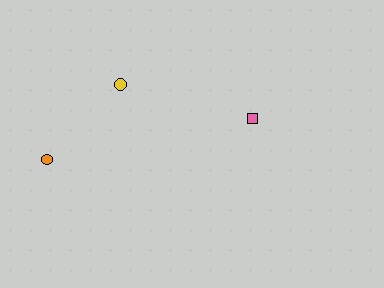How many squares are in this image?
There is 1 square.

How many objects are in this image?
There are 3 objects.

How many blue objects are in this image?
There are no blue objects.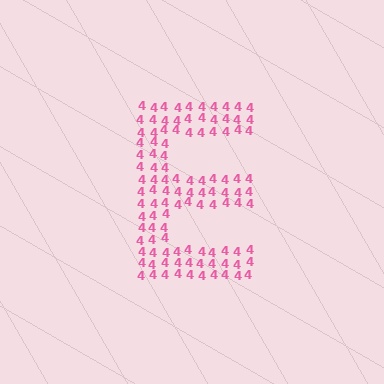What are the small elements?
The small elements are digit 4's.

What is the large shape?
The large shape is the letter E.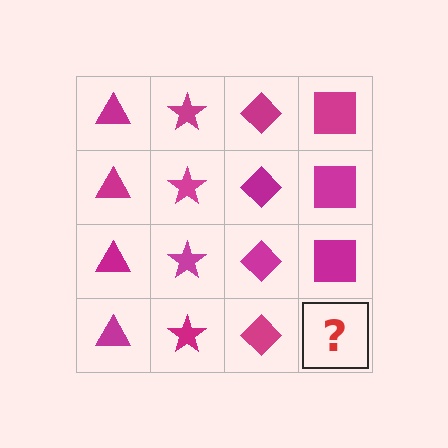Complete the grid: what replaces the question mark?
The question mark should be replaced with a magenta square.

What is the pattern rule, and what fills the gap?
The rule is that each column has a consistent shape. The gap should be filled with a magenta square.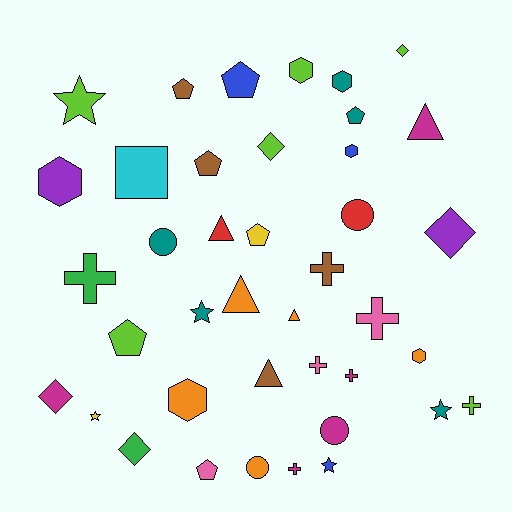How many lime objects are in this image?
There are 6 lime objects.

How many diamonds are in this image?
There are 5 diamonds.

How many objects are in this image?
There are 40 objects.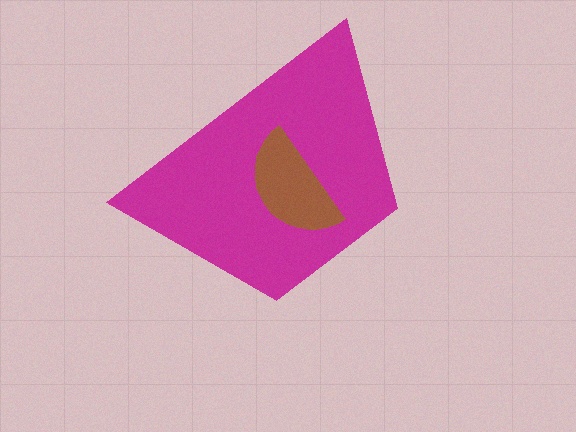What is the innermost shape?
The brown semicircle.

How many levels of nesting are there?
2.